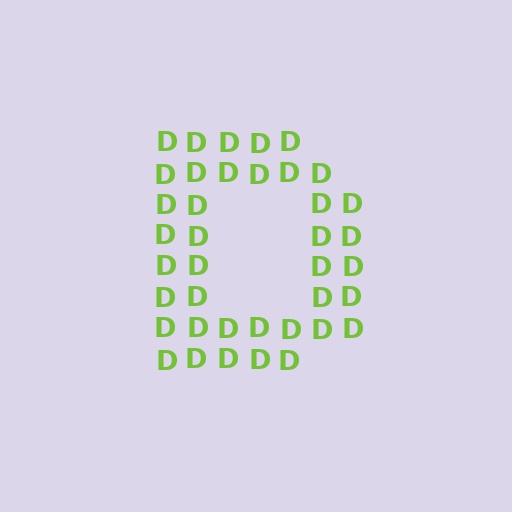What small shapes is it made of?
It is made of small letter D's.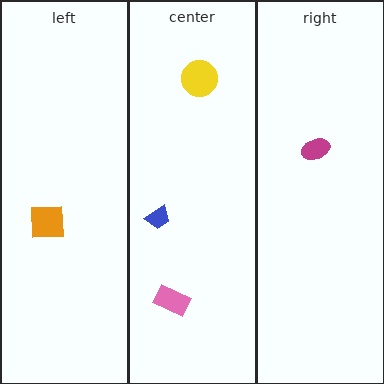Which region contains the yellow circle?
The center region.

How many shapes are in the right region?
1.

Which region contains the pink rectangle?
The center region.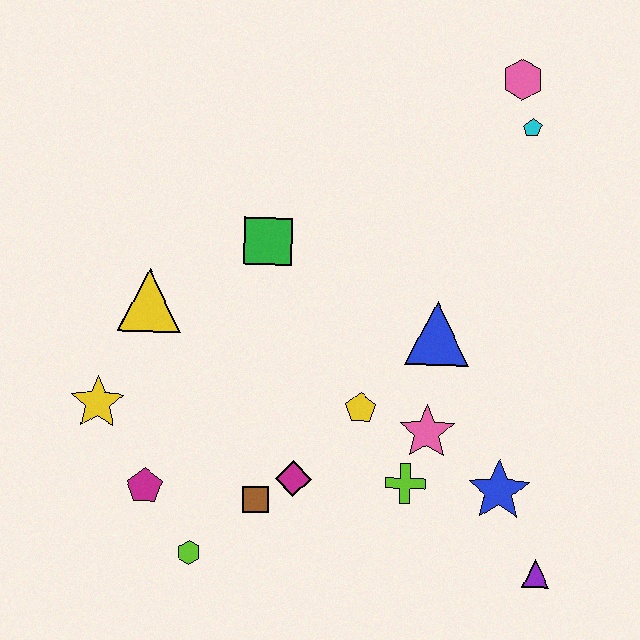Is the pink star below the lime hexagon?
No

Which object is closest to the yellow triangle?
The yellow star is closest to the yellow triangle.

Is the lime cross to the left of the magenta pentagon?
No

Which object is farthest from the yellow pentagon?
The pink hexagon is farthest from the yellow pentagon.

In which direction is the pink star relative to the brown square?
The pink star is to the right of the brown square.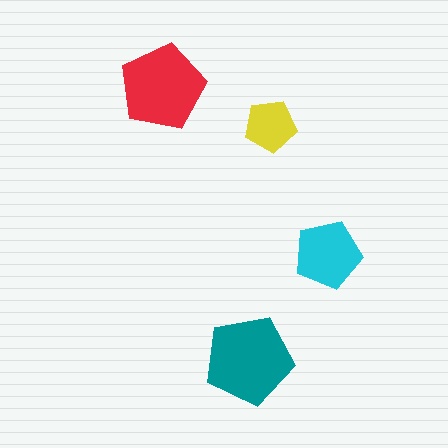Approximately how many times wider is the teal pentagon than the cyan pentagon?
About 1.5 times wider.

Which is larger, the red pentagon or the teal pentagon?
The teal one.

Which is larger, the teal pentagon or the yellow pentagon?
The teal one.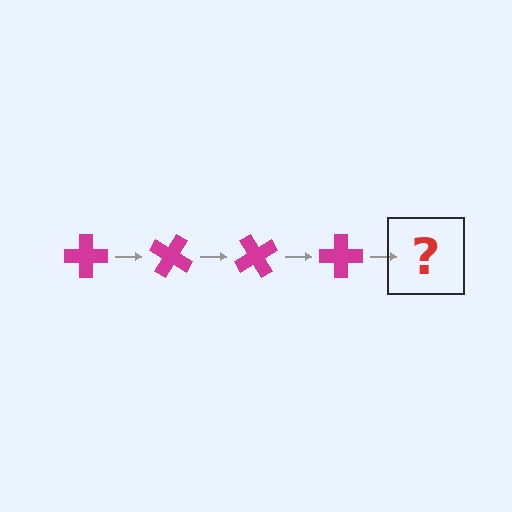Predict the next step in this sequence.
The next step is a magenta cross rotated 120 degrees.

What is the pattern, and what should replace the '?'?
The pattern is that the cross rotates 30 degrees each step. The '?' should be a magenta cross rotated 120 degrees.